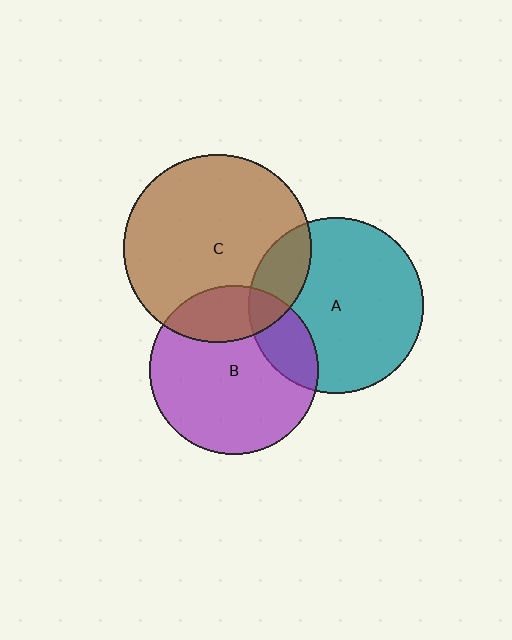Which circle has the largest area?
Circle C (brown).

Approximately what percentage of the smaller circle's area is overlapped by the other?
Approximately 20%.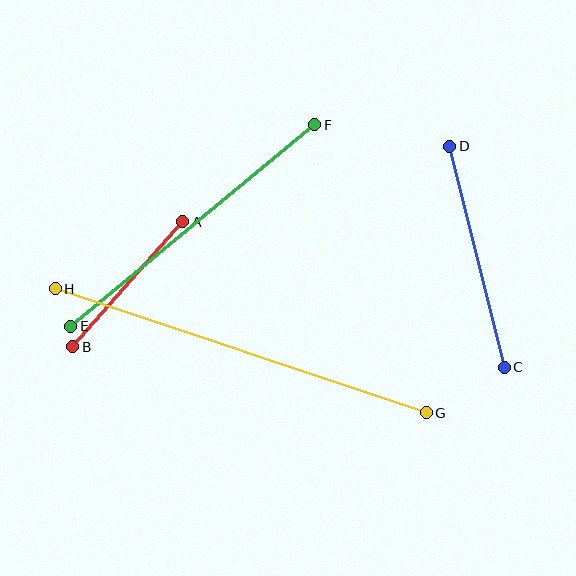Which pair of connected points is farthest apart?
Points G and H are farthest apart.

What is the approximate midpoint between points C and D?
The midpoint is at approximately (477, 257) pixels.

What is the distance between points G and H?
The distance is approximately 392 pixels.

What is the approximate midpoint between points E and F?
The midpoint is at approximately (193, 225) pixels.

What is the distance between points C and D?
The distance is approximately 228 pixels.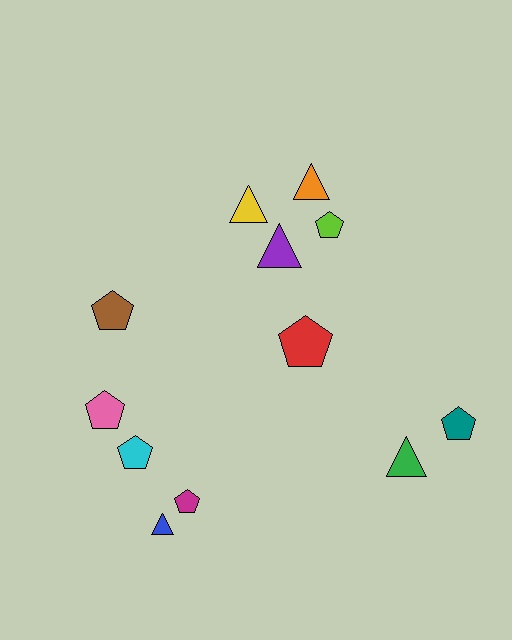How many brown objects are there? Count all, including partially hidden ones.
There is 1 brown object.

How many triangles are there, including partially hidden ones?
There are 5 triangles.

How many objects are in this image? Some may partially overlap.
There are 12 objects.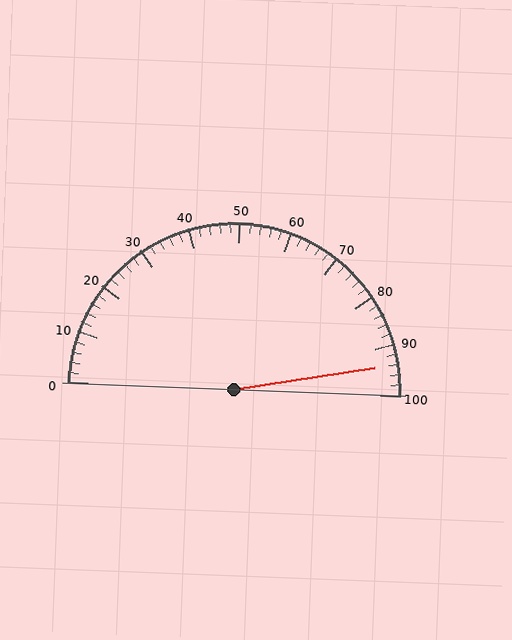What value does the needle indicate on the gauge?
The needle indicates approximately 94.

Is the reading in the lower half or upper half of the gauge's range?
The reading is in the upper half of the range (0 to 100).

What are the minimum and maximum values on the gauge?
The gauge ranges from 0 to 100.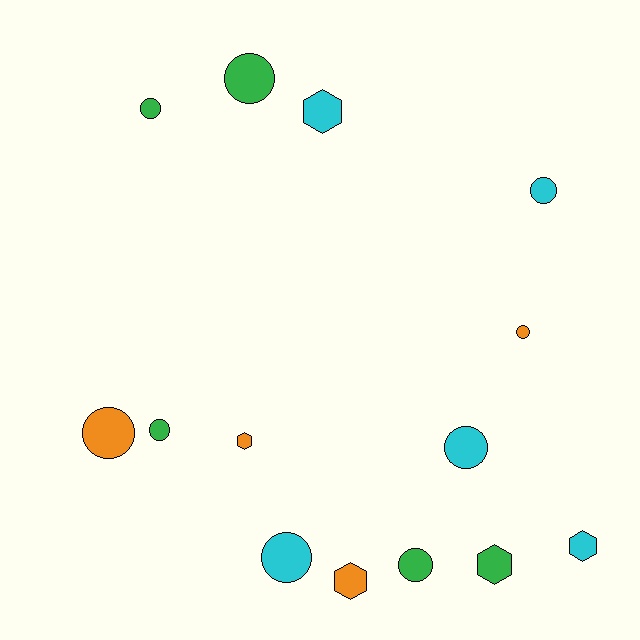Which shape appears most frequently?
Circle, with 9 objects.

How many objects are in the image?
There are 14 objects.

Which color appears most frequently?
Cyan, with 5 objects.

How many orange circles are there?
There are 2 orange circles.